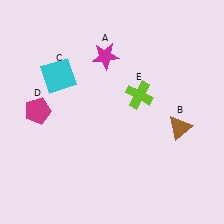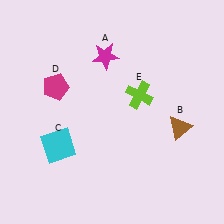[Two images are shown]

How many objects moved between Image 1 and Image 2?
2 objects moved between the two images.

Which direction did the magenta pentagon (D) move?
The magenta pentagon (D) moved up.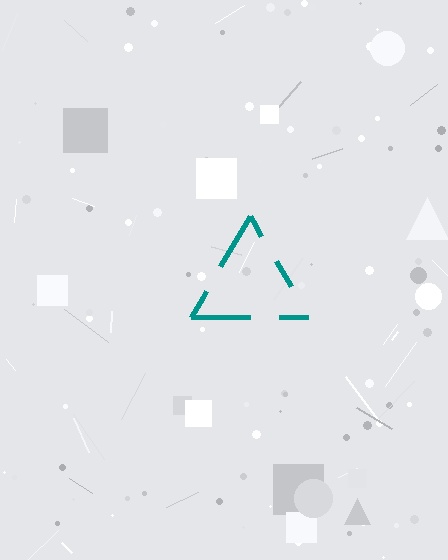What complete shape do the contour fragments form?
The contour fragments form a triangle.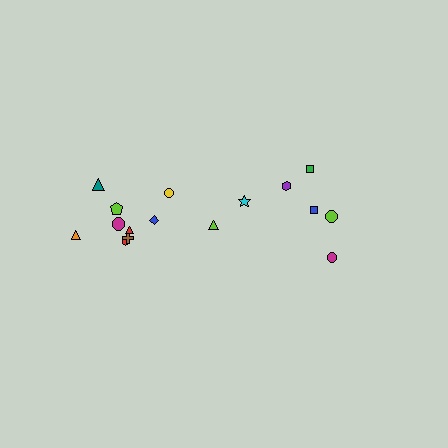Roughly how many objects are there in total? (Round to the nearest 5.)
Roughly 15 objects in total.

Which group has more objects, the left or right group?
The left group.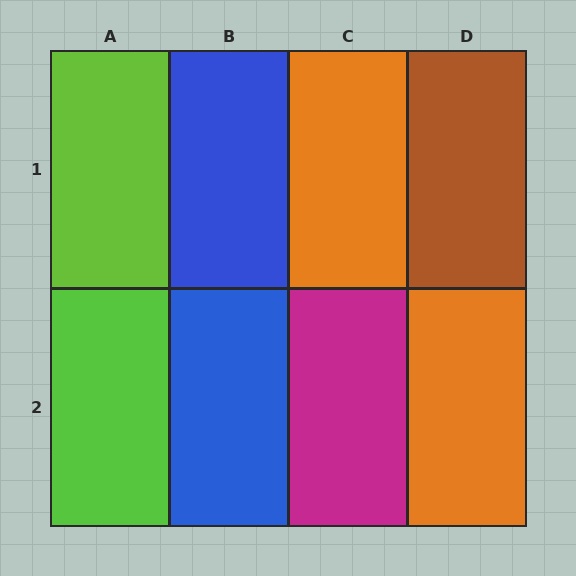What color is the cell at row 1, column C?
Orange.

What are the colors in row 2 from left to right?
Lime, blue, magenta, orange.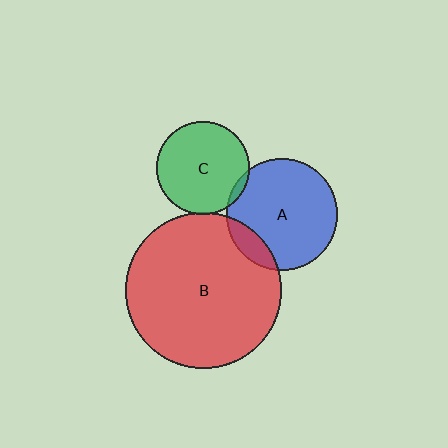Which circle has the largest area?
Circle B (red).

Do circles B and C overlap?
Yes.